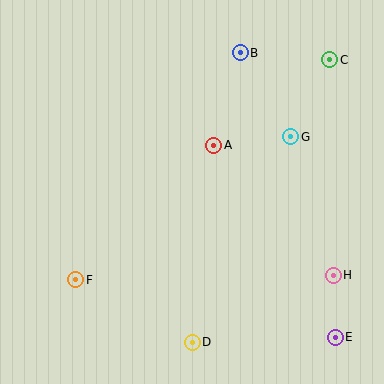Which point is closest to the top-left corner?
Point B is closest to the top-left corner.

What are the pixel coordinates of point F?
Point F is at (76, 280).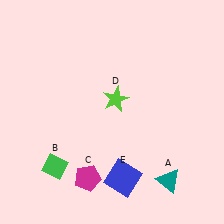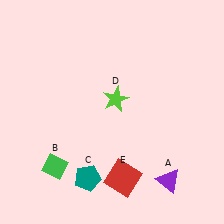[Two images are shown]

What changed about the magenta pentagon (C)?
In Image 1, C is magenta. In Image 2, it changed to teal.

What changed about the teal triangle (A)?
In Image 1, A is teal. In Image 2, it changed to purple.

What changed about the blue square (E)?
In Image 1, E is blue. In Image 2, it changed to red.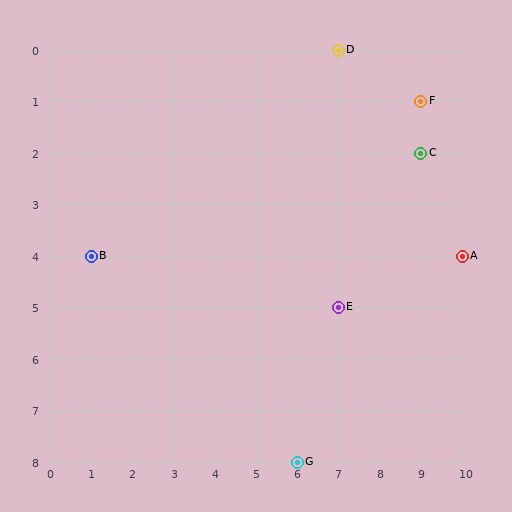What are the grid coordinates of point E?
Point E is at grid coordinates (7, 5).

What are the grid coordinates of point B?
Point B is at grid coordinates (1, 4).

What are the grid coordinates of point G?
Point G is at grid coordinates (6, 8).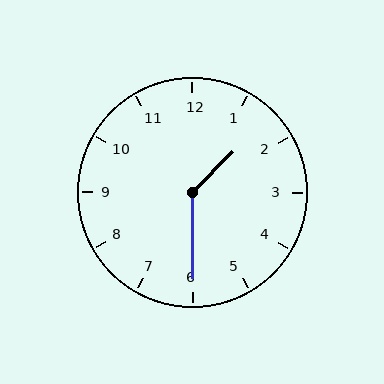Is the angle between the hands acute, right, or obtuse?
It is obtuse.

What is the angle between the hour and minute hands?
Approximately 135 degrees.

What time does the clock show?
1:30.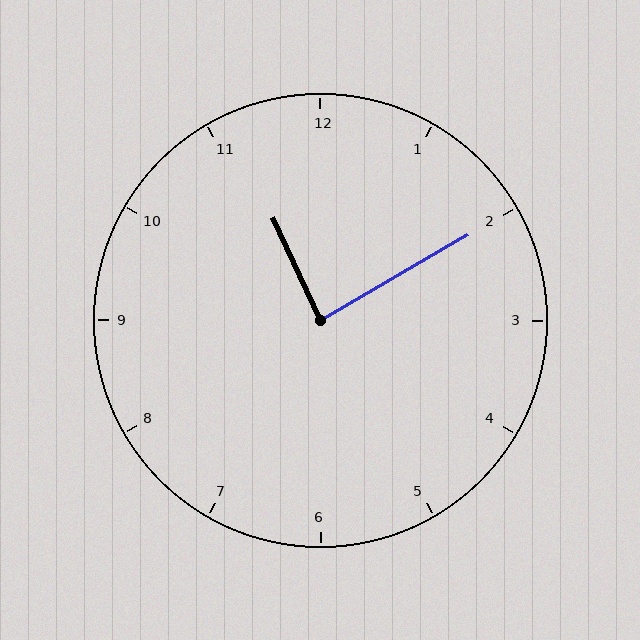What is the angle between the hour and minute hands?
Approximately 85 degrees.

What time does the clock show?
11:10.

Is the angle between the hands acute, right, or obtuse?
It is right.